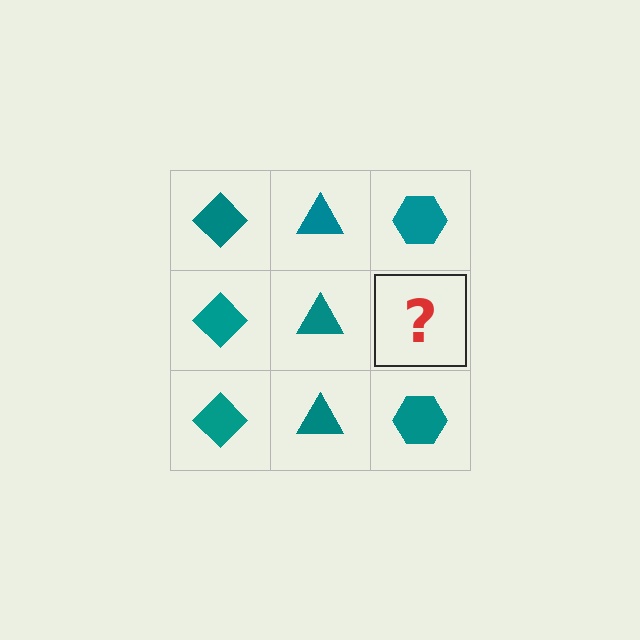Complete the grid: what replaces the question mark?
The question mark should be replaced with a teal hexagon.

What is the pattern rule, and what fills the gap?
The rule is that each column has a consistent shape. The gap should be filled with a teal hexagon.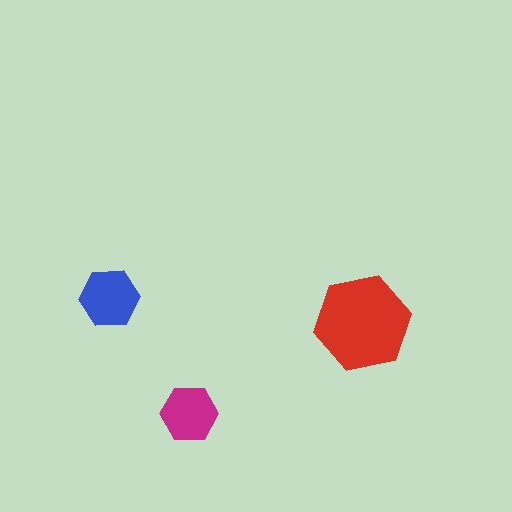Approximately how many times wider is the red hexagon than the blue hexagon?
About 1.5 times wider.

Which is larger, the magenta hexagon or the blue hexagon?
The blue one.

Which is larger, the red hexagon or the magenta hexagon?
The red one.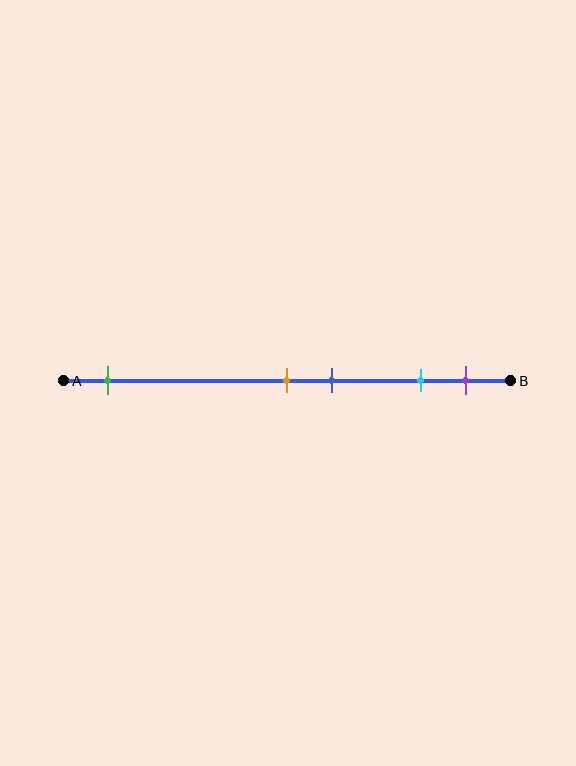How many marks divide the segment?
There are 5 marks dividing the segment.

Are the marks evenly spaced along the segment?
No, the marks are not evenly spaced.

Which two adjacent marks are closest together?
The orange and blue marks are the closest adjacent pair.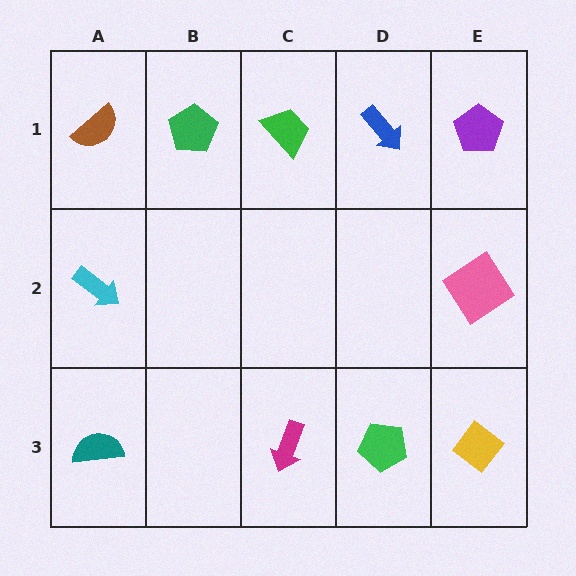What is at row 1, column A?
A brown semicircle.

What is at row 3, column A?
A teal semicircle.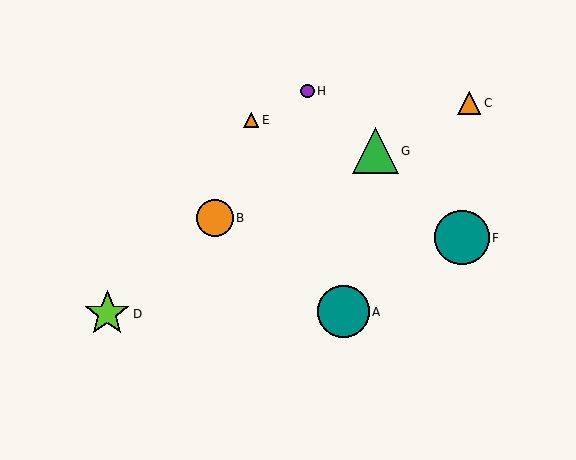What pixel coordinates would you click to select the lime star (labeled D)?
Click at (107, 314) to select the lime star D.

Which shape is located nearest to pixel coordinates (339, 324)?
The teal circle (labeled A) at (343, 312) is nearest to that location.